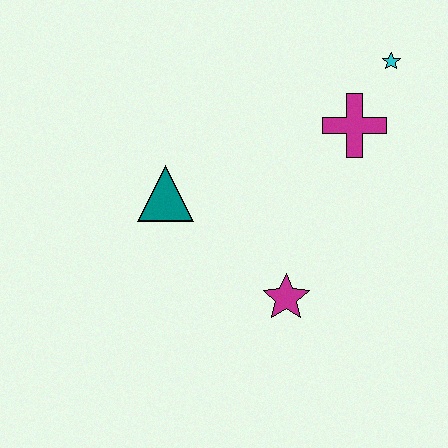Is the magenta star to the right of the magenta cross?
No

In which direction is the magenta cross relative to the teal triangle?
The magenta cross is to the right of the teal triangle.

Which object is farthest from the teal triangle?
The cyan star is farthest from the teal triangle.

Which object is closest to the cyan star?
The magenta cross is closest to the cyan star.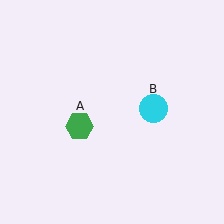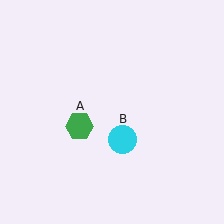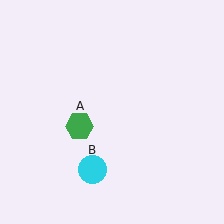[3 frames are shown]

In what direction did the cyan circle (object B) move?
The cyan circle (object B) moved down and to the left.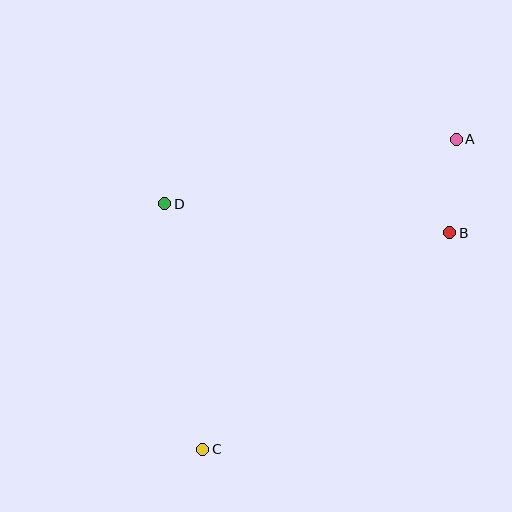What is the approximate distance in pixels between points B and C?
The distance between B and C is approximately 328 pixels.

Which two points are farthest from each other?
Points A and C are farthest from each other.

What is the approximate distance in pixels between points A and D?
The distance between A and D is approximately 298 pixels.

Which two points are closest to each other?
Points A and B are closest to each other.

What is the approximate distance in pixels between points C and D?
The distance between C and D is approximately 248 pixels.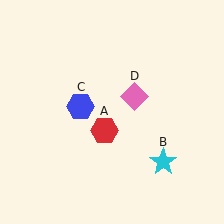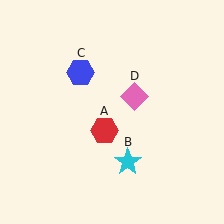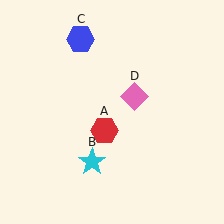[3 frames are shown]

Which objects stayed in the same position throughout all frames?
Red hexagon (object A) and pink diamond (object D) remained stationary.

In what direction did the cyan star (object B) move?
The cyan star (object B) moved left.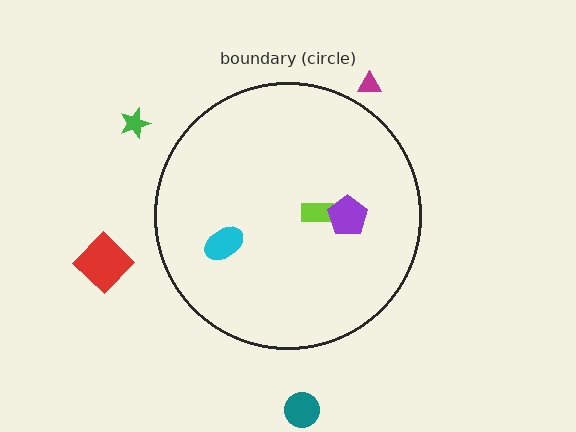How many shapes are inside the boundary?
3 inside, 4 outside.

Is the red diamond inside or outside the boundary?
Outside.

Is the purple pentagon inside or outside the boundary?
Inside.